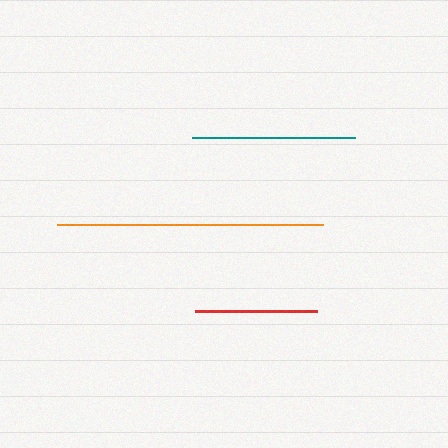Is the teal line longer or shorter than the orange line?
The orange line is longer than the teal line.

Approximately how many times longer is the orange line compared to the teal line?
The orange line is approximately 1.6 times the length of the teal line.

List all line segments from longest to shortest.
From longest to shortest: orange, teal, red.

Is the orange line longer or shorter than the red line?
The orange line is longer than the red line.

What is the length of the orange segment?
The orange segment is approximately 267 pixels long.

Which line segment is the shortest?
The red line is the shortest at approximately 122 pixels.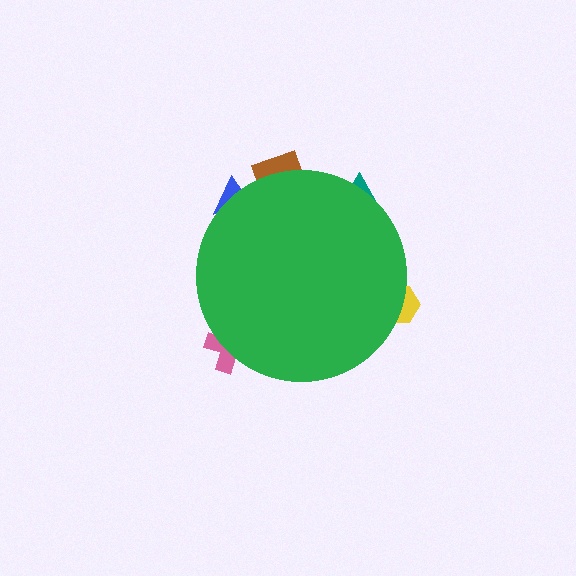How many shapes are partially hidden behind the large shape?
5 shapes are partially hidden.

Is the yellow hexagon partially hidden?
Yes, the yellow hexagon is partially hidden behind the green circle.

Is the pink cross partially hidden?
Yes, the pink cross is partially hidden behind the green circle.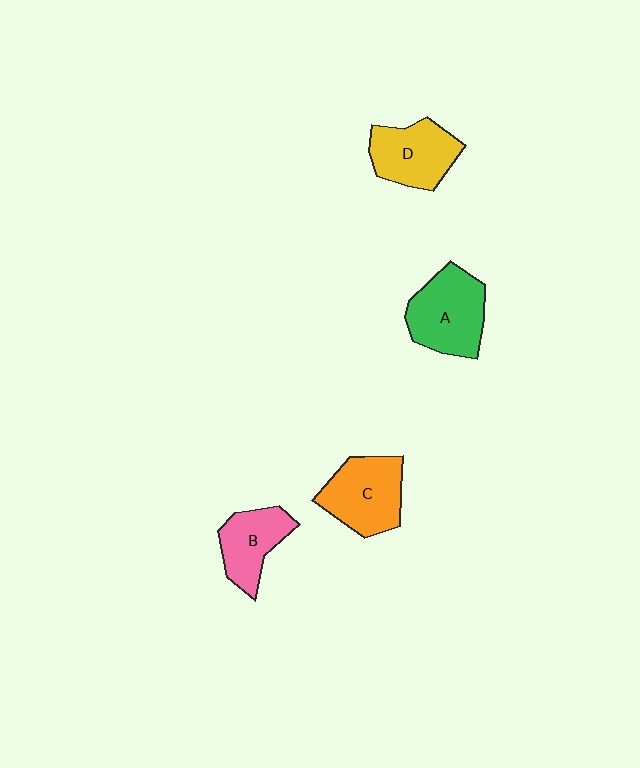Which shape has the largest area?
Shape A (green).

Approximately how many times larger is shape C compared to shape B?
Approximately 1.3 times.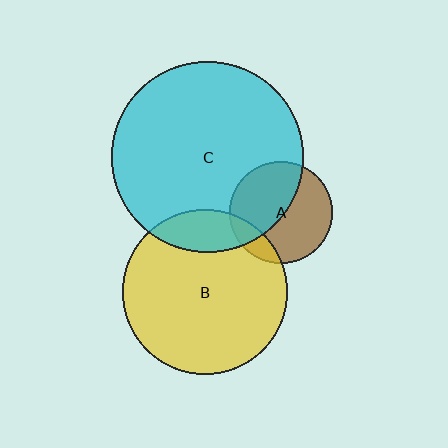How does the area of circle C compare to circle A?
Approximately 3.5 times.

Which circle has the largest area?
Circle C (cyan).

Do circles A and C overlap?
Yes.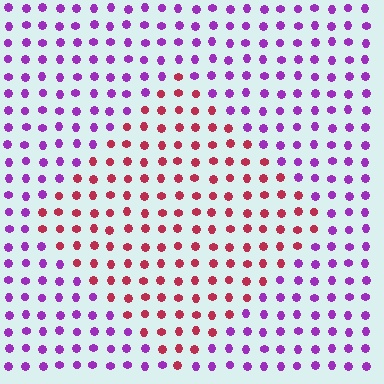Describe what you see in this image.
The image is filled with small purple elements in a uniform arrangement. A diamond-shaped region is visible where the elements are tinted to a slightly different hue, forming a subtle color boundary.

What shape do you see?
I see a diamond.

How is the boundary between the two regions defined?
The boundary is defined purely by a slight shift in hue (about 59 degrees). Spacing, size, and orientation are identical on both sides.